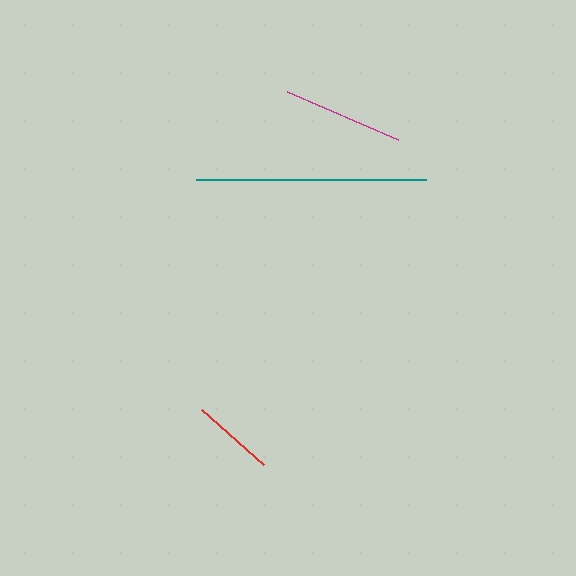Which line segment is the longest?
The teal line is the longest at approximately 230 pixels.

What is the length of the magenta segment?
The magenta segment is approximately 120 pixels long.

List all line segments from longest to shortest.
From longest to shortest: teal, magenta, red.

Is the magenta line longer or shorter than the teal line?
The teal line is longer than the magenta line.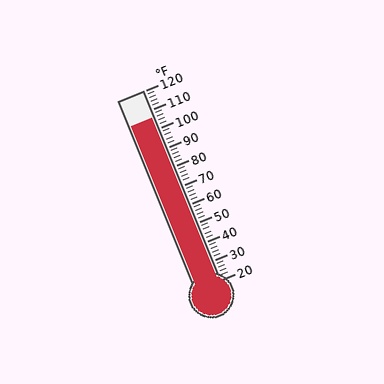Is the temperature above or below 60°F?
The temperature is above 60°F.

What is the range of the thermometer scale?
The thermometer scale ranges from 20°F to 120°F.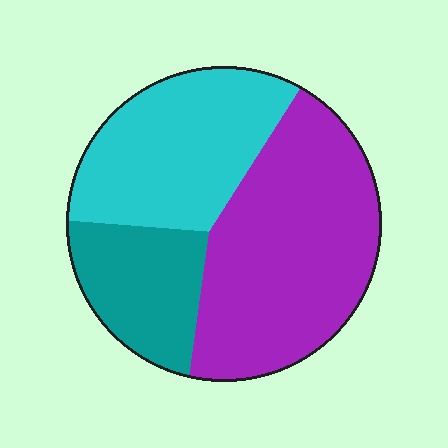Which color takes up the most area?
Purple, at roughly 50%.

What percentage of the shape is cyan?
Cyan covers around 35% of the shape.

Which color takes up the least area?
Teal, at roughly 20%.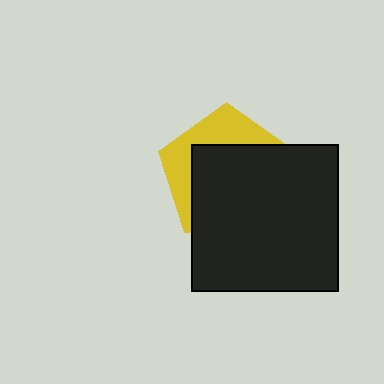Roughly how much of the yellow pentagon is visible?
A small part of it is visible (roughly 34%).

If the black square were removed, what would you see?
You would see the complete yellow pentagon.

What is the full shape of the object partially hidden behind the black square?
The partially hidden object is a yellow pentagon.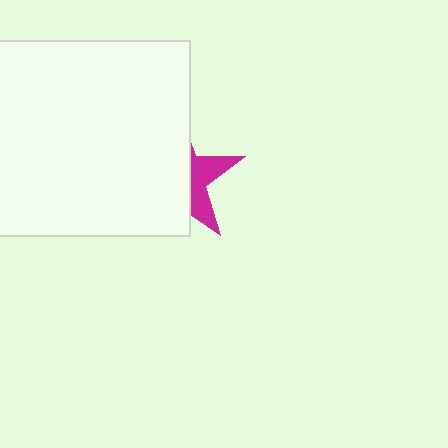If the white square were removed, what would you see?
You would see the complete magenta star.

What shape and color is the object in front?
The object in front is a white square.